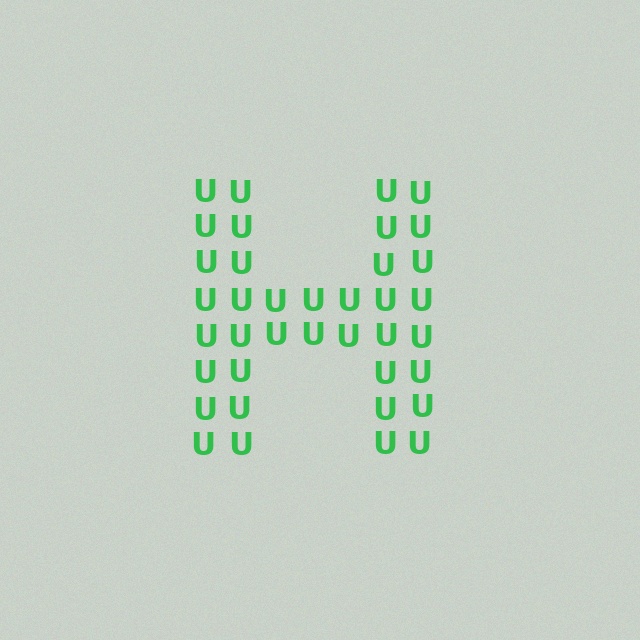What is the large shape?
The large shape is the letter H.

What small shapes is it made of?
It is made of small letter U's.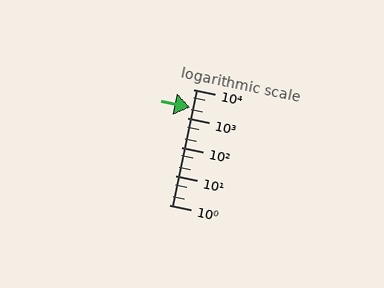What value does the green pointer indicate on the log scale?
The pointer indicates approximately 2300.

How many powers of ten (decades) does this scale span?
The scale spans 4 decades, from 1 to 10000.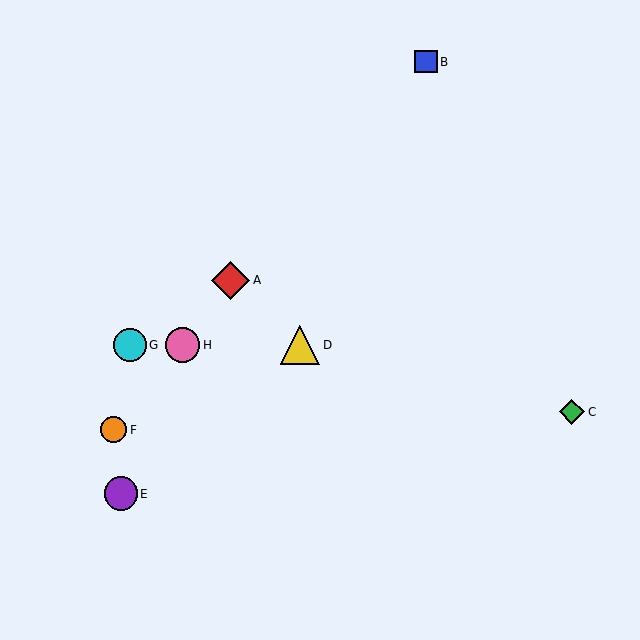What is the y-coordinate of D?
Object D is at y≈345.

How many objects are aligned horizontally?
3 objects (D, G, H) are aligned horizontally.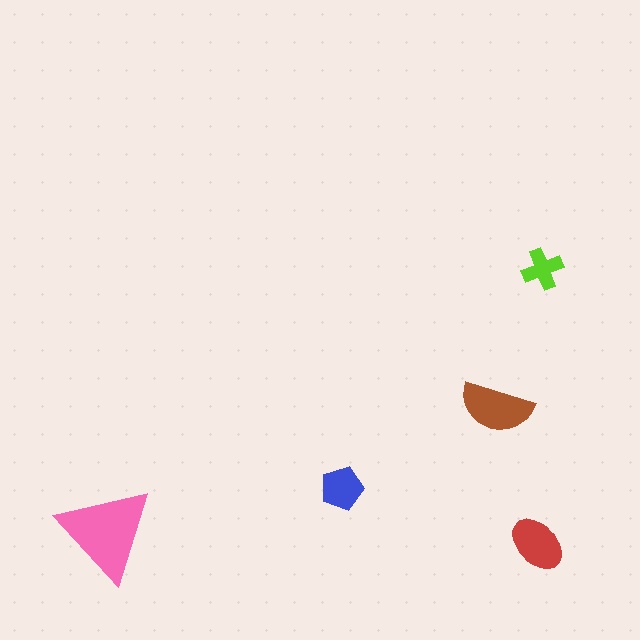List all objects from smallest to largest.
The lime cross, the blue pentagon, the red ellipse, the brown semicircle, the pink triangle.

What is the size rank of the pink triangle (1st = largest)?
1st.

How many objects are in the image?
There are 5 objects in the image.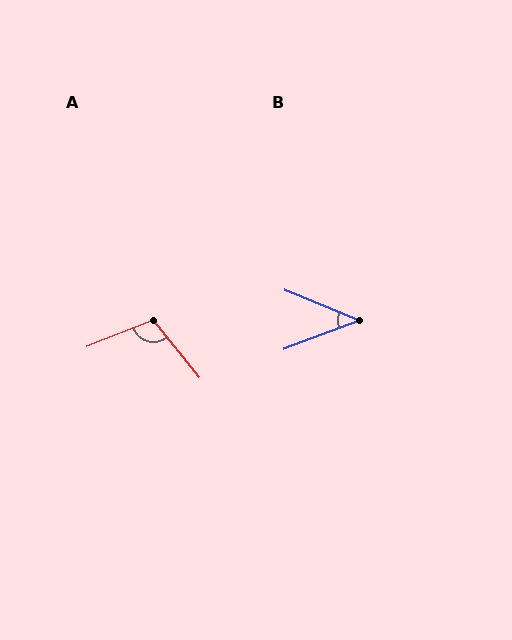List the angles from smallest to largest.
B (43°), A (107°).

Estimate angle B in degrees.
Approximately 43 degrees.